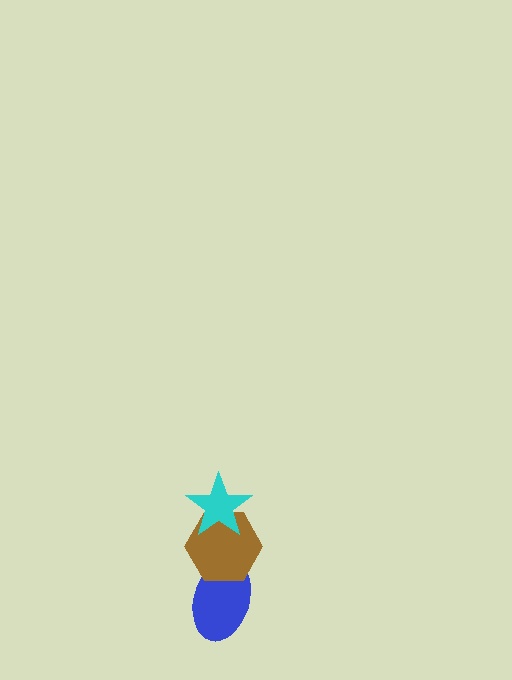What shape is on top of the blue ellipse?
The brown hexagon is on top of the blue ellipse.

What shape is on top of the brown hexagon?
The cyan star is on top of the brown hexagon.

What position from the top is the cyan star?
The cyan star is 1st from the top.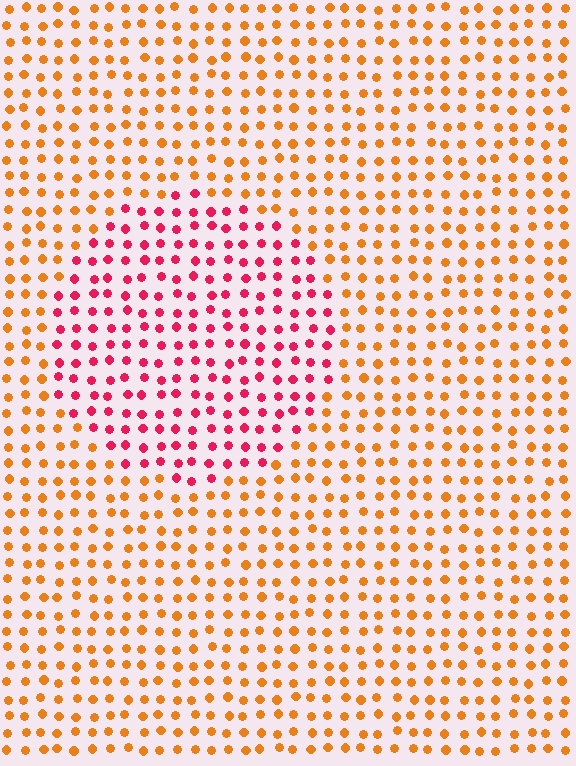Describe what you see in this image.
The image is filled with small orange elements in a uniform arrangement. A circle-shaped region is visible where the elements are tinted to a slightly different hue, forming a subtle color boundary.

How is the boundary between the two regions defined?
The boundary is defined purely by a slight shift in hue (about 48 degrees). Spacing, size, and orientation are identical on both sides.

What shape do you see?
I see a circle.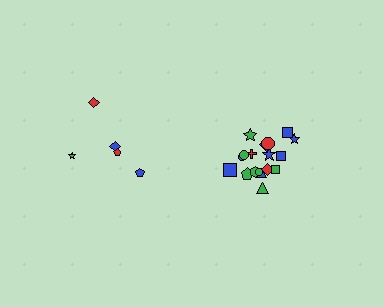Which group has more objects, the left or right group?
The right group.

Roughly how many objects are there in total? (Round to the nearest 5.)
Roughly 25 objects in total.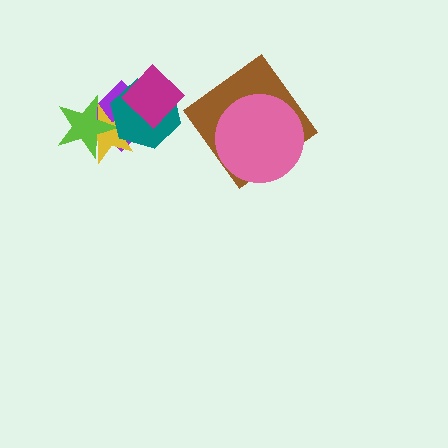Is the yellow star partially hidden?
Yes, it is partially covered by another shape.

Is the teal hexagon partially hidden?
Yes, it is partially covered by another shape.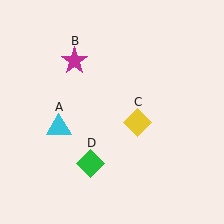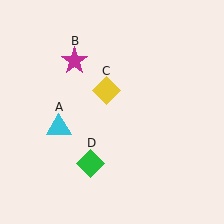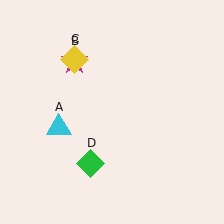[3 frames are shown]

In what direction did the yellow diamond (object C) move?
The yellow diamond (object C) moved up and to the left.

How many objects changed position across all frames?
1 object changed position: yellow diamond (object C).